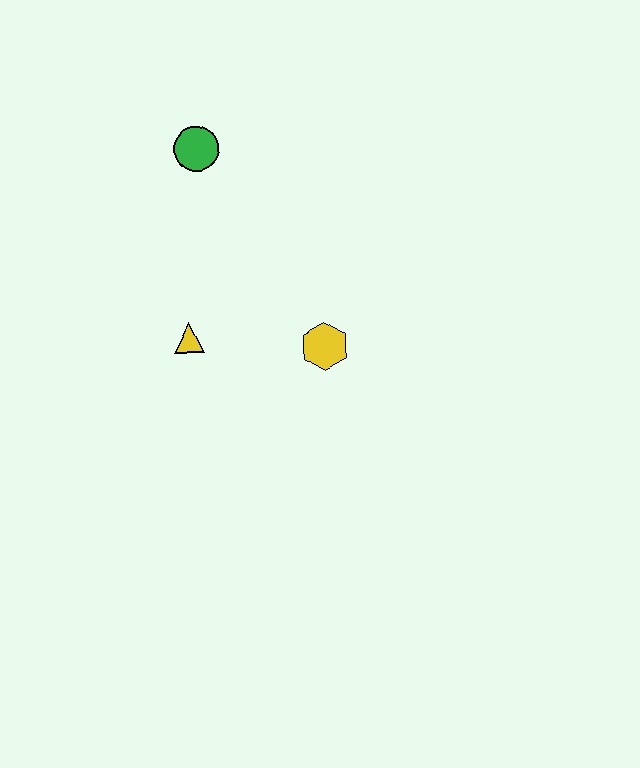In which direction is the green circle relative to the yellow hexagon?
The green circle is above the yellow hexagon.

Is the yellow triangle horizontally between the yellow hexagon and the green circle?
No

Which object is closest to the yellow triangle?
The yellow hexagon is closest to the yellow triangle.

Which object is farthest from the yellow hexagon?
The green circle is farthest from the yellow hexagon.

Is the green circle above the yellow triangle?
Yes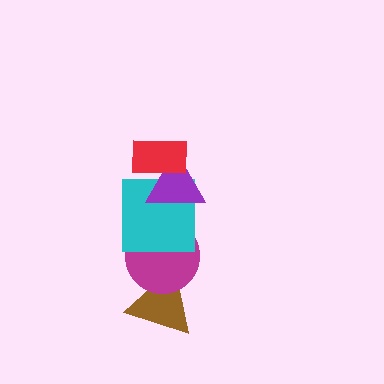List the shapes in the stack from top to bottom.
From top to bottom: the red rectangle, the purple triangle, the cyan square, the magenta circle, the brown triangle.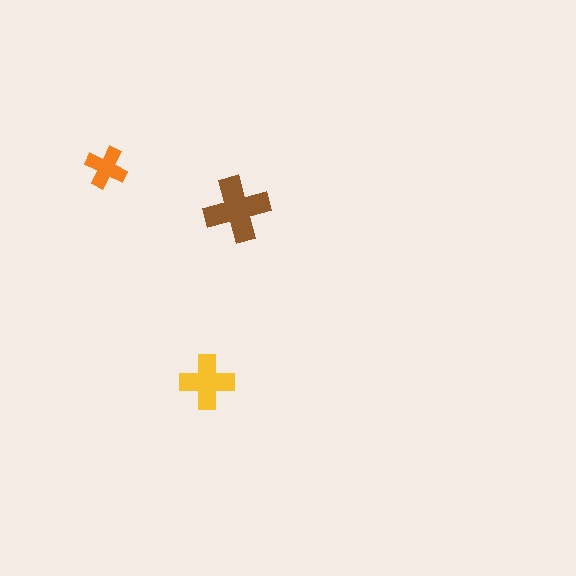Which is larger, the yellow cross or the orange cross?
The yellow one.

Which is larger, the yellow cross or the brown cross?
The brown one.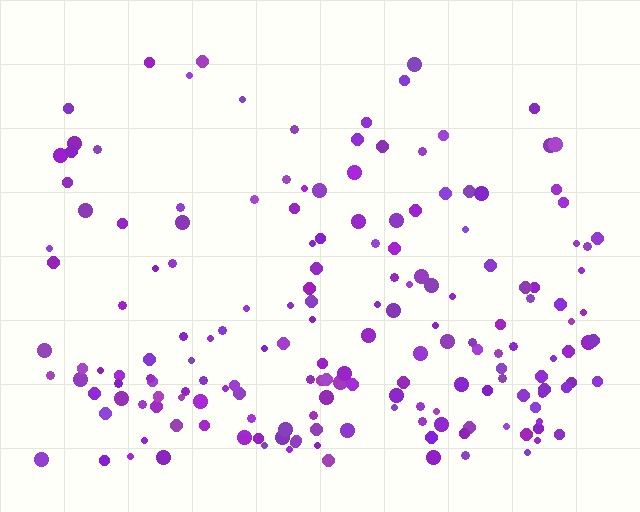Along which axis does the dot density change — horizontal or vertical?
Vertical.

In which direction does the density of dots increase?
From top to bottom, with the bottom side densest.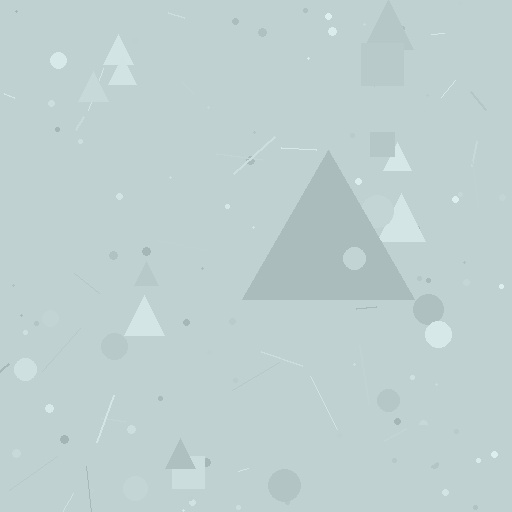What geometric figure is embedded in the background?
A triangle is embedded in the background.